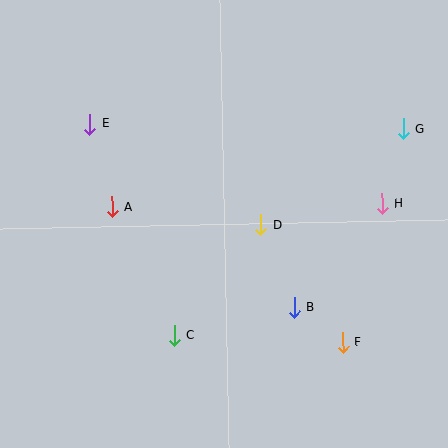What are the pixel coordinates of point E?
Point E is at (90, 124).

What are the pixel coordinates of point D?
Point D is at (261, 225).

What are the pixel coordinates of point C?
Point C is at (174, 335).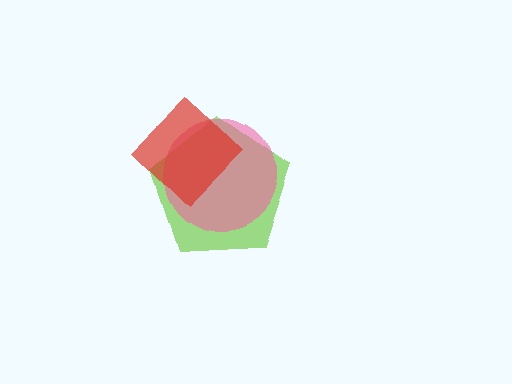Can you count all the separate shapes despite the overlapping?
Yes, there are 3 separate shapes.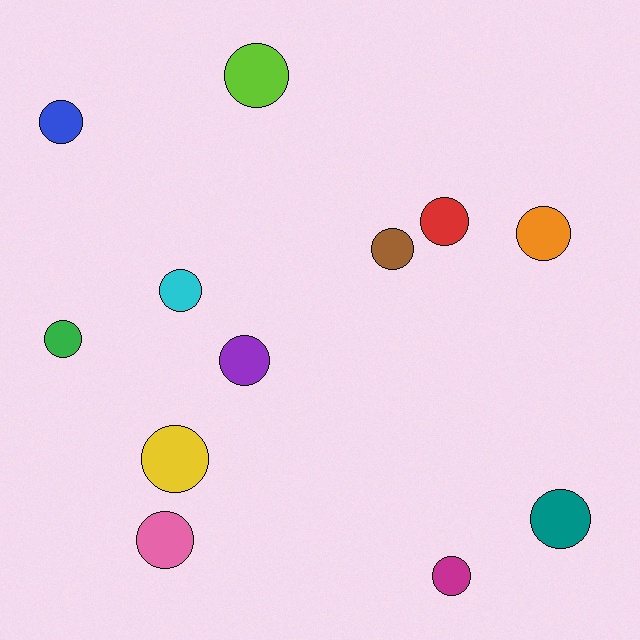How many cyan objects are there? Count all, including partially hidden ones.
There is 1 cyan object.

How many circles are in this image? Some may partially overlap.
There are 12 circles.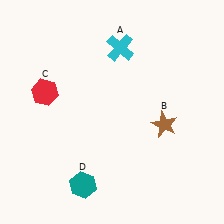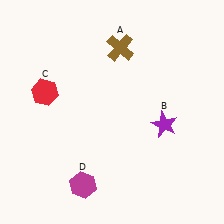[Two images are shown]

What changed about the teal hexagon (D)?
In Image 1, D is teal. In Image 2, it changed to magenta.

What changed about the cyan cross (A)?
In Image 1, A is cyan. In Image 2, it changed to brown.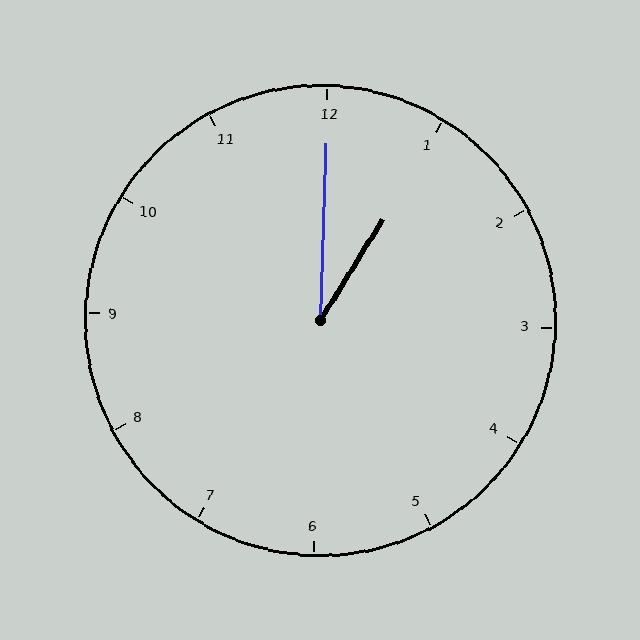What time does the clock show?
1:00.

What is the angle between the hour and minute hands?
Approximately 30 degrees.